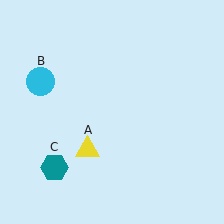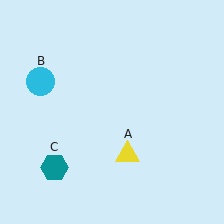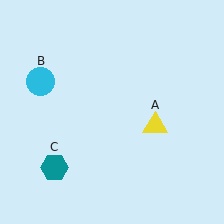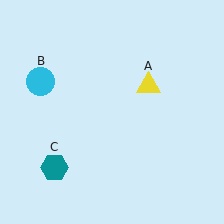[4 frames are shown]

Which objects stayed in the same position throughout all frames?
Cyan circle (object B) and teal hexagon (object C) remained stationary.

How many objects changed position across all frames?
1 object changed position: yellow triangle (object A).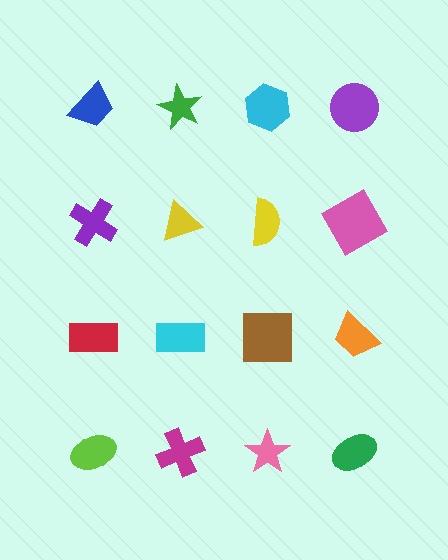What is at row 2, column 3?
A yellow semicircle.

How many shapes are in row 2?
4 shapes.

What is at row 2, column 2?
A yellow triangle.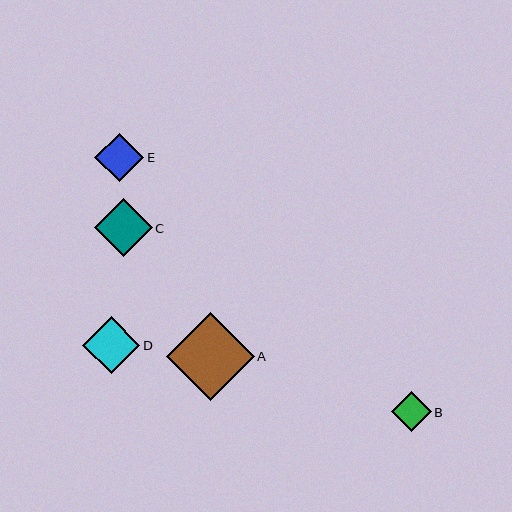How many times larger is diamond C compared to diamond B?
Diamond C is approximately 1.4 times the size of diamond B.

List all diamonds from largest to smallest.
From largest to smallest: A, C, D, E, B.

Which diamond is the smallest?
Diamond B is the smallest with a size of approximately 40 pixels.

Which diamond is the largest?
Diamond A is the largest with a size of approximately 88 pixels.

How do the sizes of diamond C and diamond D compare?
Diamond C and diamond D are approximately the same size.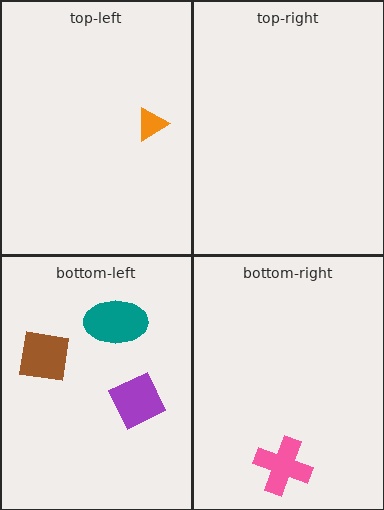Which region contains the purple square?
The bottom-left region.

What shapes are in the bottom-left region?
The teal ellipse, the purple square, the brown square.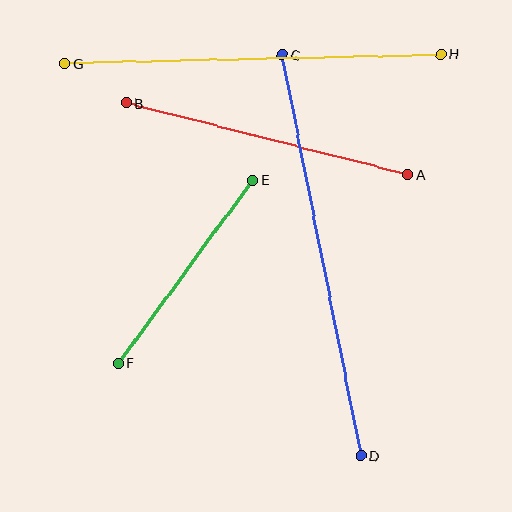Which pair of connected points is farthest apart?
Points C and D are farthest apart.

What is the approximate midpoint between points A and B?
The midpoint is at approximately (267, 139) pixels.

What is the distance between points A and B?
The distance is approximately 291 pixels.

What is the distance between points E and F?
The distance is approximately 227 pixels.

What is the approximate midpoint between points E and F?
The midpoint is at approximately (185, 272) pixels.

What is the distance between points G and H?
The distance is approximately 376 pixels.